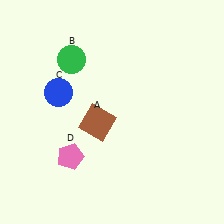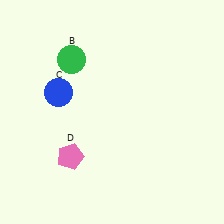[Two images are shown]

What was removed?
The brown square (A) was removed in Image 2.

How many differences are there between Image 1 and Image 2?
There is 1 difference between the two images.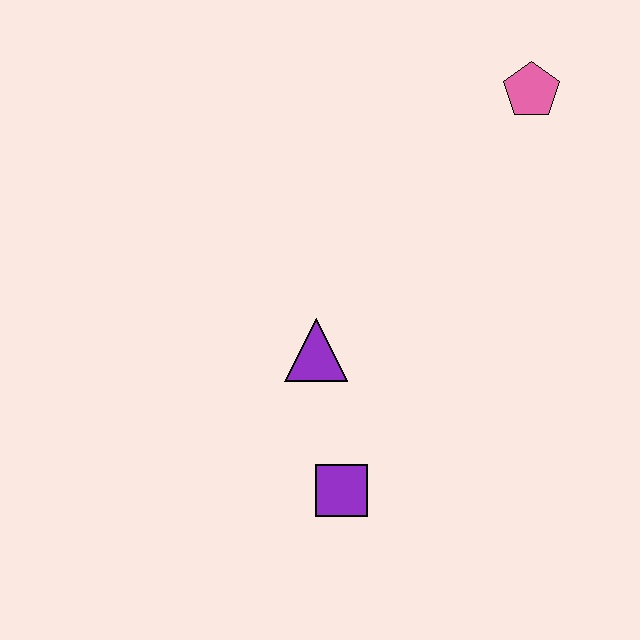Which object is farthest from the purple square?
The pink pentagon is farthest from the purple square.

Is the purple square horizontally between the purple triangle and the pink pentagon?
Yes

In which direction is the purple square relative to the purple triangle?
The purple square is below the purple triangle.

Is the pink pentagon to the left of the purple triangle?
No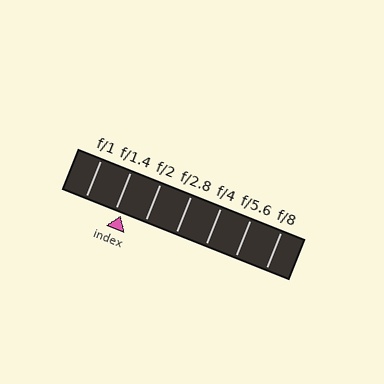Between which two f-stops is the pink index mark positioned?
The index mark is between f/1.4 and f/2.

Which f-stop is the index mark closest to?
The index mark is closest to f/1.4.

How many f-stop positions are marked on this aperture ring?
There are 7 f-stop positions marked.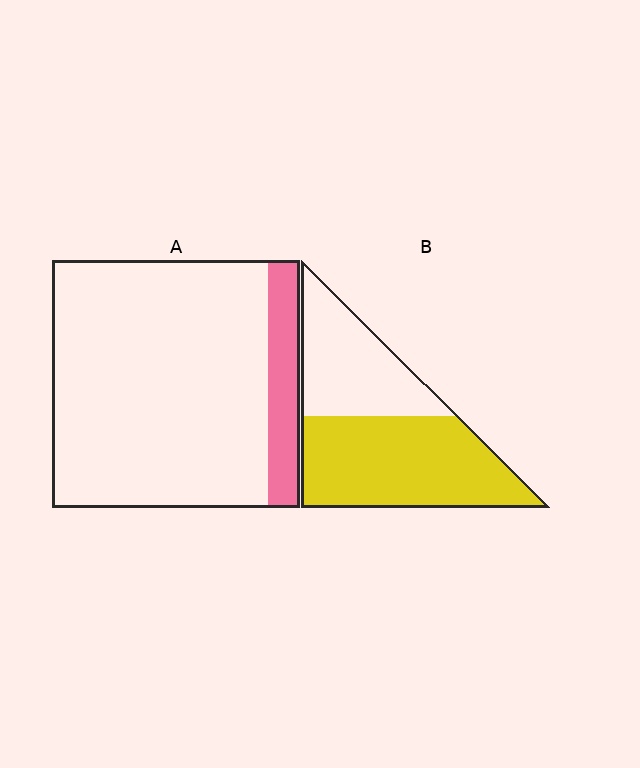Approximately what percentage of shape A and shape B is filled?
A is approximately 15% and B is approximately 60%.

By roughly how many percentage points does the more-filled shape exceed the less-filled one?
By roughly 45 percentage points (B over A).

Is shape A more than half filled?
No.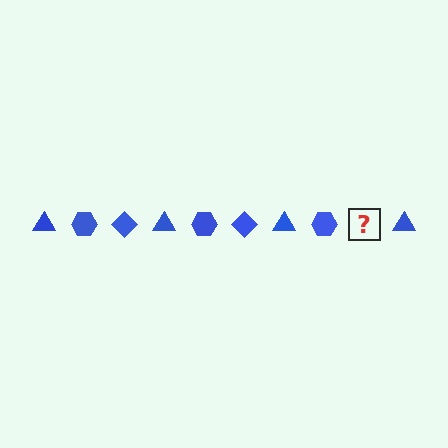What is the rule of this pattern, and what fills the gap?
The rule is that the pattern cycles through triangle, hexagon, diamond shapes in blue. The gap should be filled with a blue diamond.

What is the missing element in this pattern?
The missing element is a blue diamond.